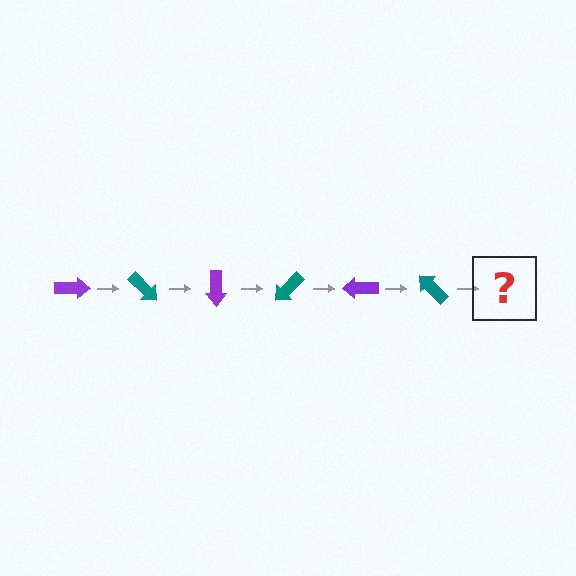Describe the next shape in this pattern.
It should be a purple arrow, rotated 270 degrees from the start.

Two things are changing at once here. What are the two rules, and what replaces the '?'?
The two rules are that it rotates 45 degrees each step and the color cycles through purple and teal. The '?' should be a purple arrow, rotated 270 degrees from the start.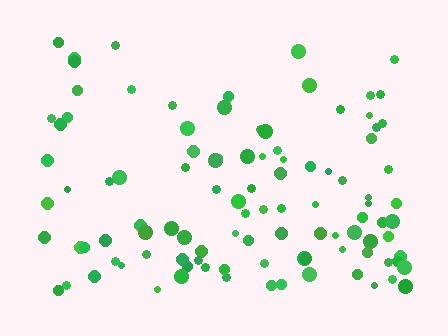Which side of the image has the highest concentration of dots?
The bottom.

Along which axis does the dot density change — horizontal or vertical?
Vertical.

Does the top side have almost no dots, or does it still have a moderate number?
Still a moderate number, just noticeably fewer than the bottom.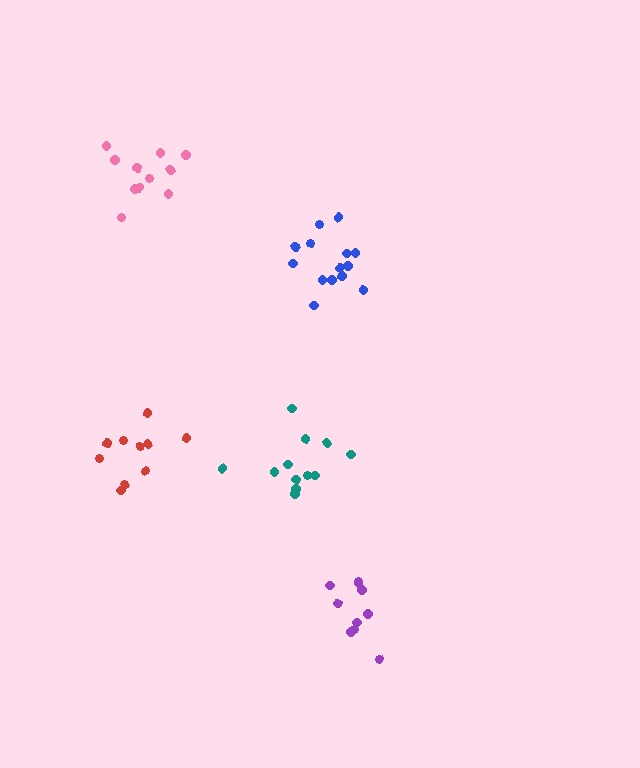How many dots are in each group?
Group 1: 14 dots, Group 2: 12 dots, Group 3: 11 dots, Group 4: 10 dots, Group 5: 10 dots (57 total).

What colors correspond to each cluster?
The clusters are colored: blue, teal, pink, purple, red.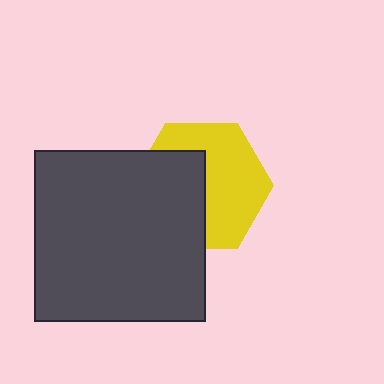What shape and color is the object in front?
The object in front is a dark gray square.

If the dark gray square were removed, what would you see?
You would see the complete yellow hexagon.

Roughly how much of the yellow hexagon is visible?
About half of it is visible (roughly 55%).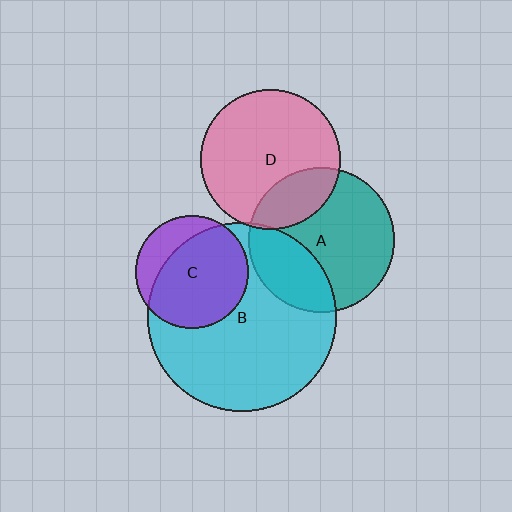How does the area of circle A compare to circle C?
Approximately 1.7 times.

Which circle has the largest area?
Circle B (cyan).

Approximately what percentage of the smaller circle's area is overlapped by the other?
Approximately 25%.